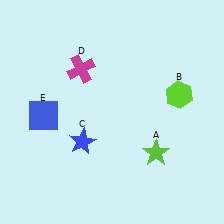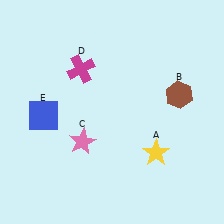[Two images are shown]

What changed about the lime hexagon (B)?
In Image 1, B is lime. In Image 2, it changed to brown.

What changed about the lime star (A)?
In Image 1, A is lime. In Image 2, it changed to yellow.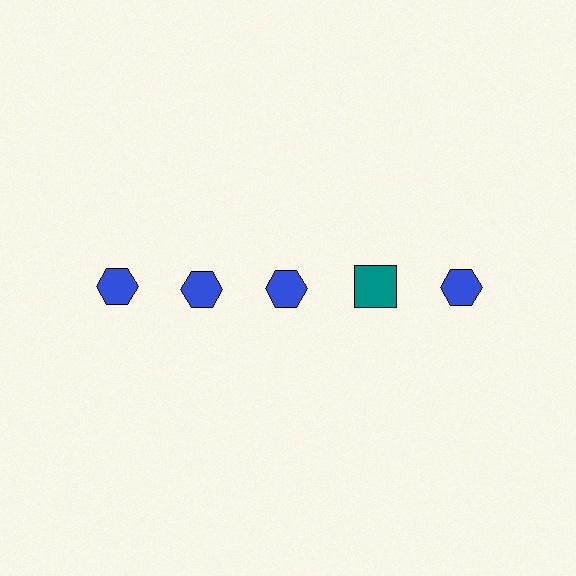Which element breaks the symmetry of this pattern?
The teal square in the top row, second from right column breaks the symmetry. All other shapes are blue hexagons.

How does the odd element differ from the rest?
It differs in both color (teal instead of blue) and shape (square instead of hexagon).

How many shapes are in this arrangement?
There are 5 shapes arranged in a grid pattern.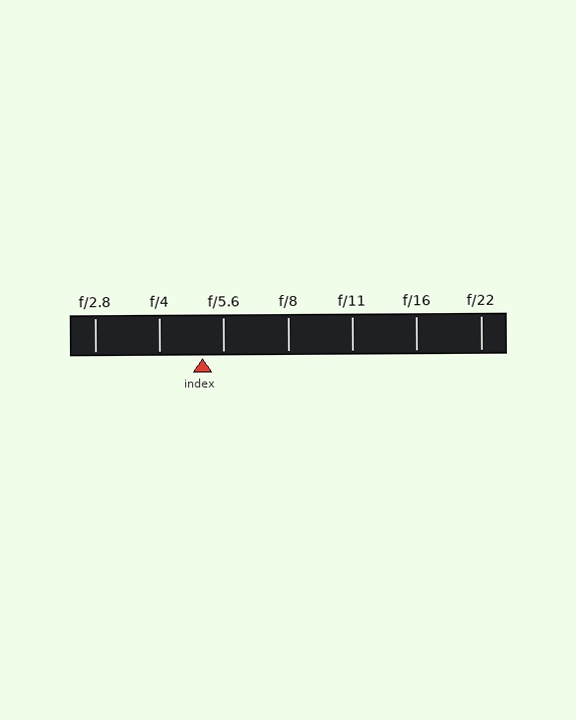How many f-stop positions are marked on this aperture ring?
There are 7 f-stop positions marked.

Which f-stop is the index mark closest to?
The index mark is closest to f/5.6.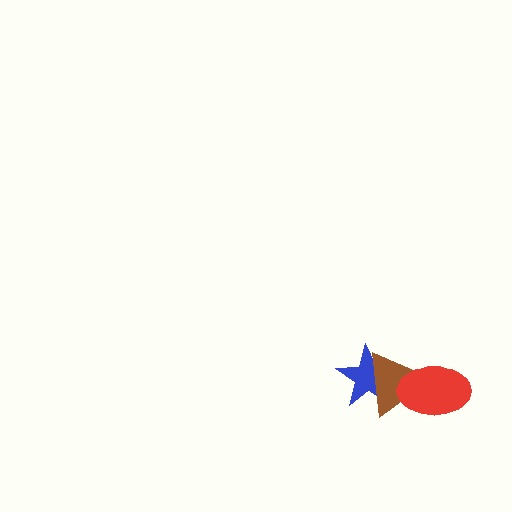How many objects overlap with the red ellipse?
1 object overlaps with the red ellipse.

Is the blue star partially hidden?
Yes, it is partially covered by another shape.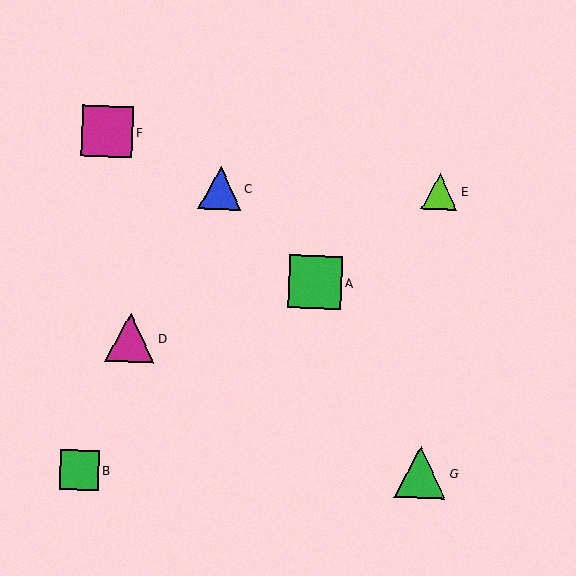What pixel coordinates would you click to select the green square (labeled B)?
Click at (79, 470) to select the green square B.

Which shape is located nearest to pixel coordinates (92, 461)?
The green square (labeled B) at (79, 470) is nearest to that location.